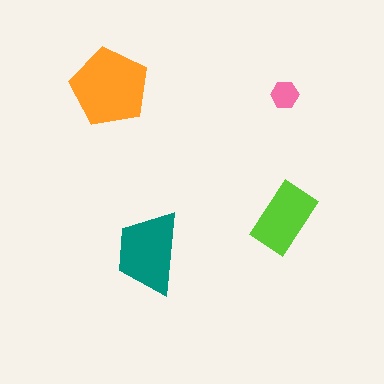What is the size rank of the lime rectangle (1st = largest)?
3rd.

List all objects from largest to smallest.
The orange pentagon, the teal trapezoid, the lime rectangle, the pink hexagon.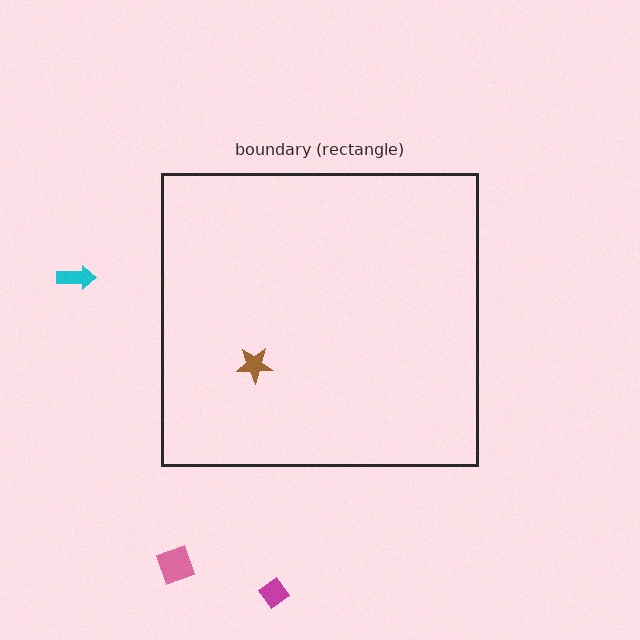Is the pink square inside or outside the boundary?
Outside.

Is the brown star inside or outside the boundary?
Inside.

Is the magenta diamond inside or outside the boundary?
Outside.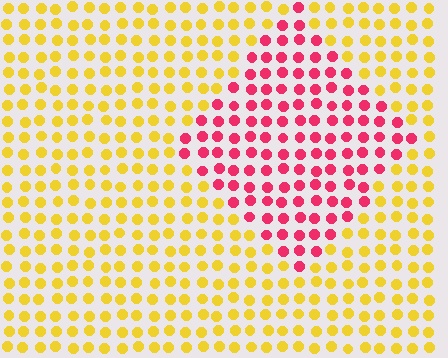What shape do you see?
I see a diamond.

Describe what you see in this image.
The image is filled with small yellow elements in a uniform arrangement. A diamond-shaped region is visible where the elements are tinted to a slightly different hue, forming a subtle color boundary.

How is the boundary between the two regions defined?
The boundary is defined purely by a slight shift in hue (about 70 degrees). Spacing, size, and orientation are identical on both sides.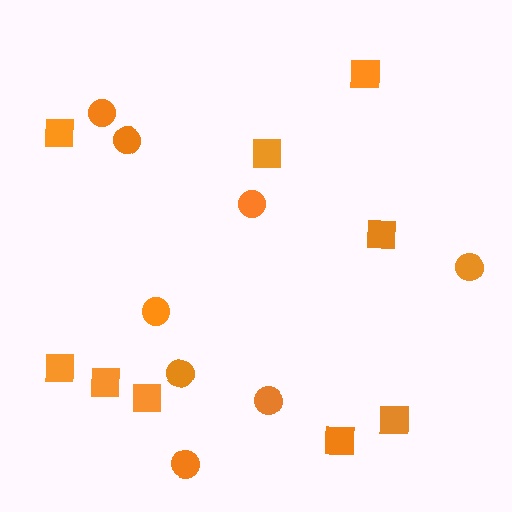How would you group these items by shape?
There are 2 groups: one group of circles (8) and one group of squares (9).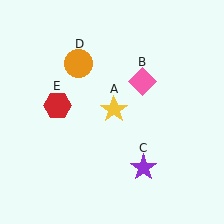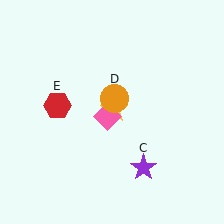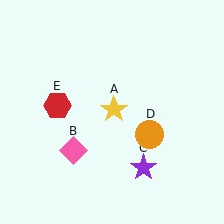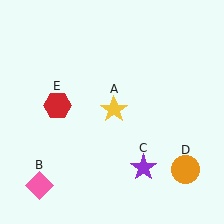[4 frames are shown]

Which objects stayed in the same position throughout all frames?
Yellow star (object A) and purple star (object C) and red hexagon (object E) remained stationary.